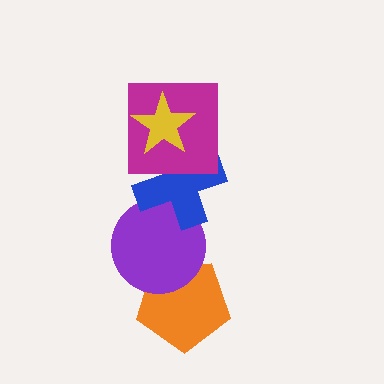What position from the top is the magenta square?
The magenta square is 2nd from the top.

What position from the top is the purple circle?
The purple circle is 4th from the top.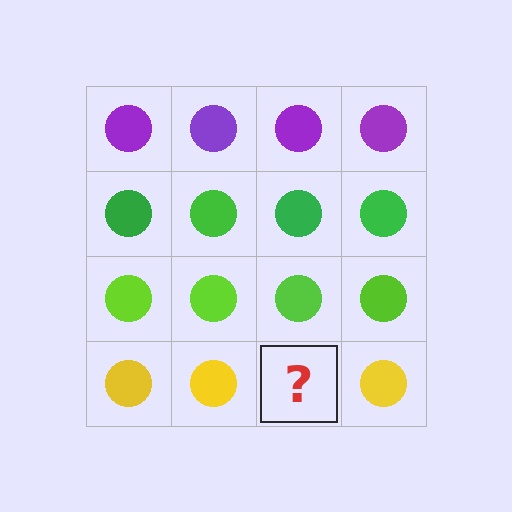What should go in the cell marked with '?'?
The missing cell should contain a yellow circle.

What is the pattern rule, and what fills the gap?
The rule is that each row has a consistent color. The gap should be filled with a yellow circle.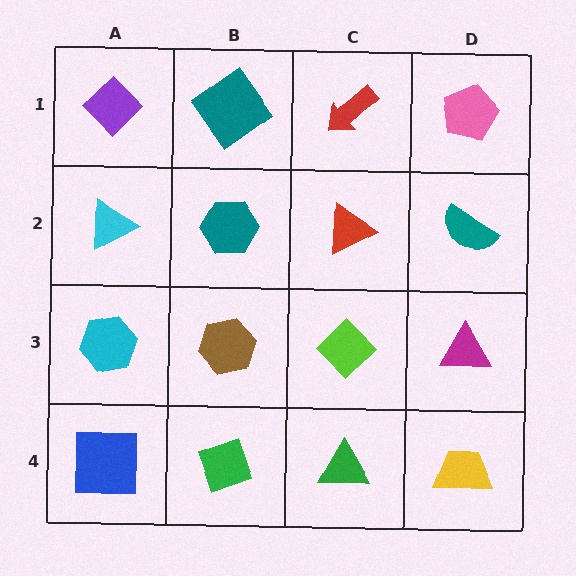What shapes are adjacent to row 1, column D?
A teal semicircle (row 2, column D), a red arrow (row 1, column C).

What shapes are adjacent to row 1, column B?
A teal hexagon (row 2, column B), a purple diamond (row 1, column A), a red arrow (row 1, column C).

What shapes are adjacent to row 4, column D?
A magenta triangle (row 3, column D), a green triangle (row 4, column C).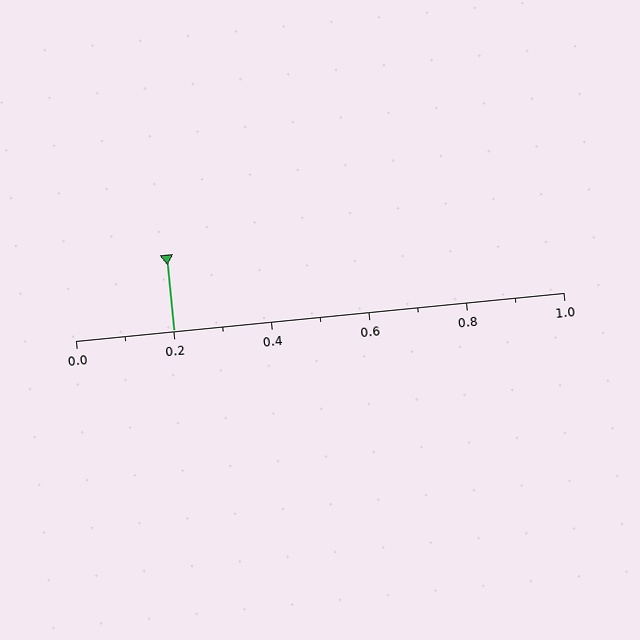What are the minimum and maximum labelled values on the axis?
The axis runs from 0.0 to 1.0.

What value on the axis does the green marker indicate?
The marker indicates approximately 0.2.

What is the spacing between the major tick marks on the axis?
The major ticks are spaced 0.2 apart.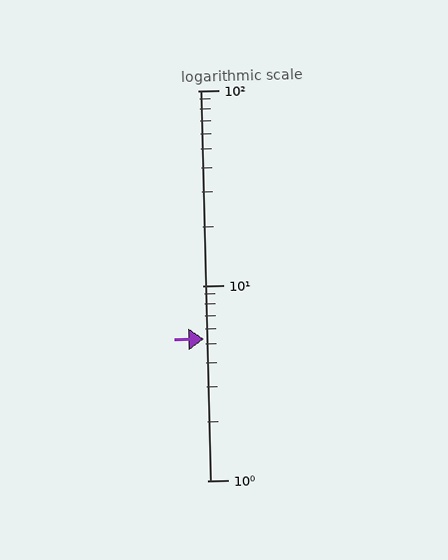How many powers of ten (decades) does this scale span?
The scale spans 2 decades, from 1 to 100.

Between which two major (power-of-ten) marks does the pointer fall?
The pointer is between 1 and 10.